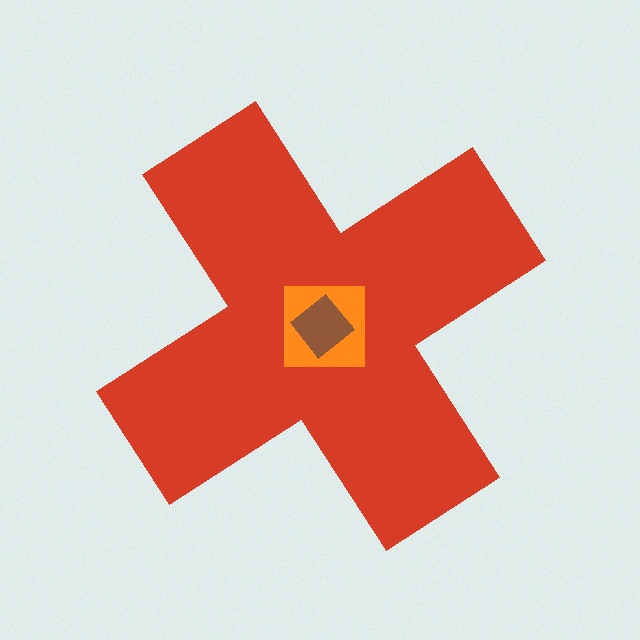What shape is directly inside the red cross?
The orange square.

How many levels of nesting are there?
3.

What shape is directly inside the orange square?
The brown diamond.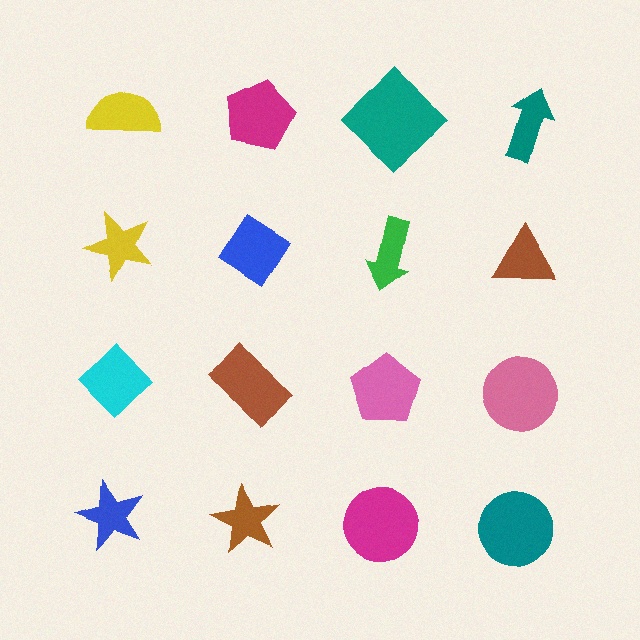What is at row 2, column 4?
A brown triangle.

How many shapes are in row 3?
4 shapes.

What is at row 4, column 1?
A blue star.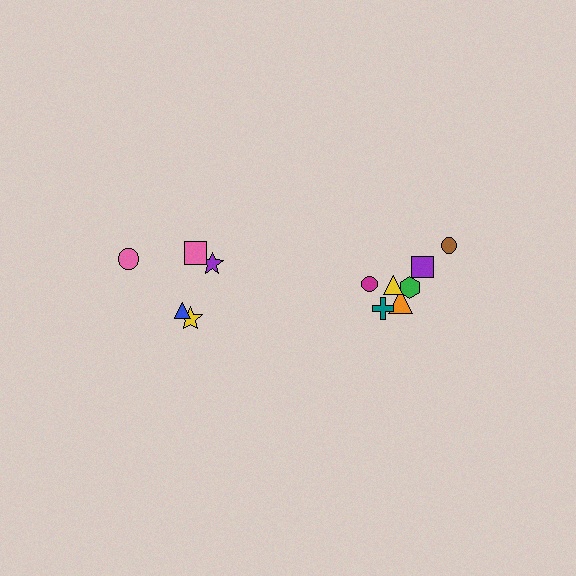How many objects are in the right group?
There are 7 objects.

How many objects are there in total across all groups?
There are 12 objects.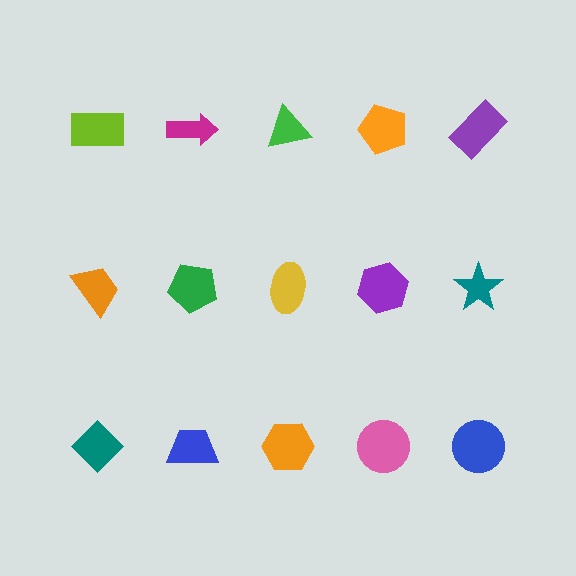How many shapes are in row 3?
5 shapes.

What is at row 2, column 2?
A green pentagon.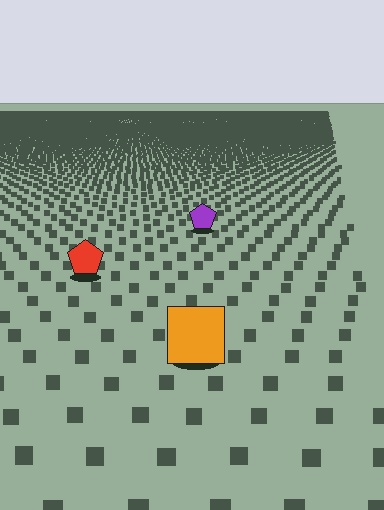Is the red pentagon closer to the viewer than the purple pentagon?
Yes. The red pentagon is closer — you can tell from the texture gradient: the ground texture is coarser near it.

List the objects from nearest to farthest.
From nearest to farthest: the orange square, the red pentagon, the purple pentagon.